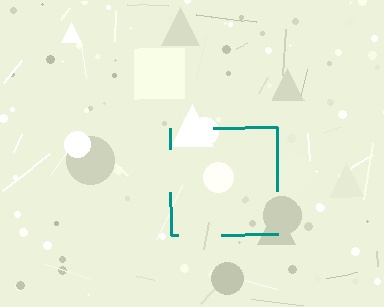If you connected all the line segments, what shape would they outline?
They would outline a square.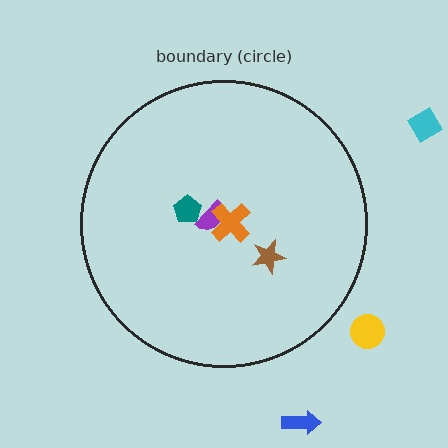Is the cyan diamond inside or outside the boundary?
Outside.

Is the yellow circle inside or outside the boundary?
Outside.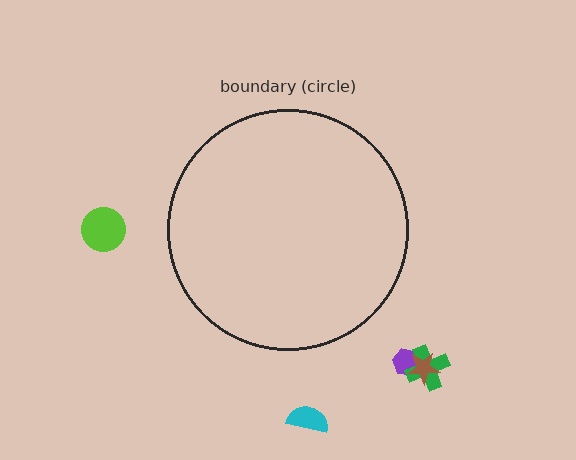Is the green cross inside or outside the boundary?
Outside.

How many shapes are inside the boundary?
0 inside, 5 outside.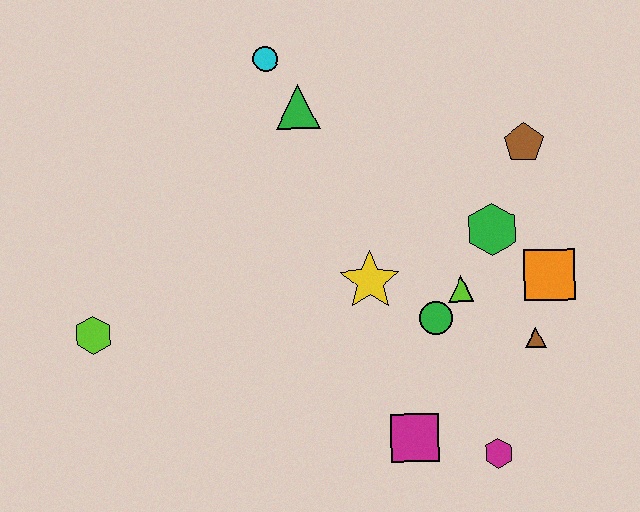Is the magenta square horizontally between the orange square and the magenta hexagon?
No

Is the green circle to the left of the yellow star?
No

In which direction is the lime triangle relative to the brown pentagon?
The lime triangle is below the brown pentagon.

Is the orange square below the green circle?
No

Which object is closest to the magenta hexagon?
The magenta square is closest to the magenta hexagon.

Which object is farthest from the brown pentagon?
The lime hexagon is farthest from the brown pentagon.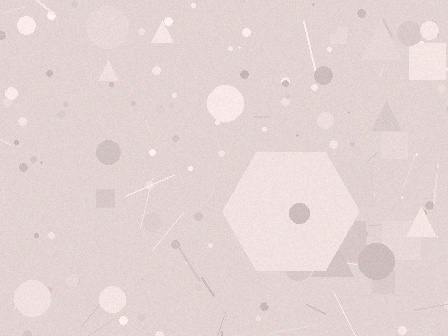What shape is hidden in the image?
A hexagon is hidden in the image.